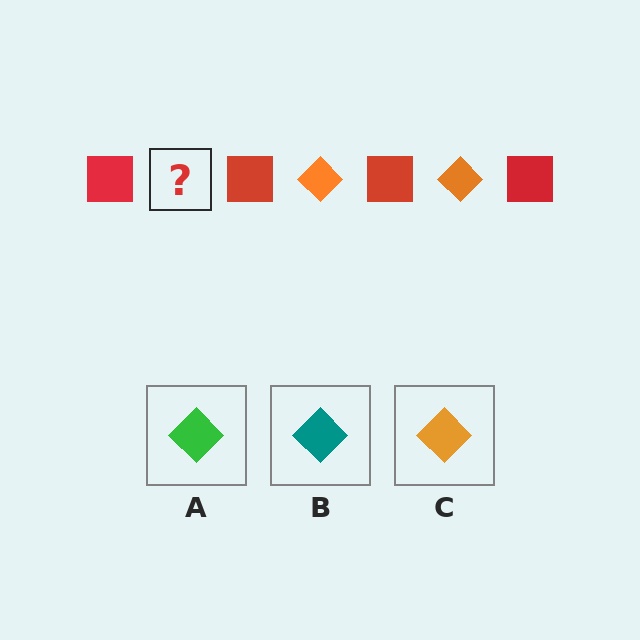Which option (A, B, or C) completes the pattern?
C.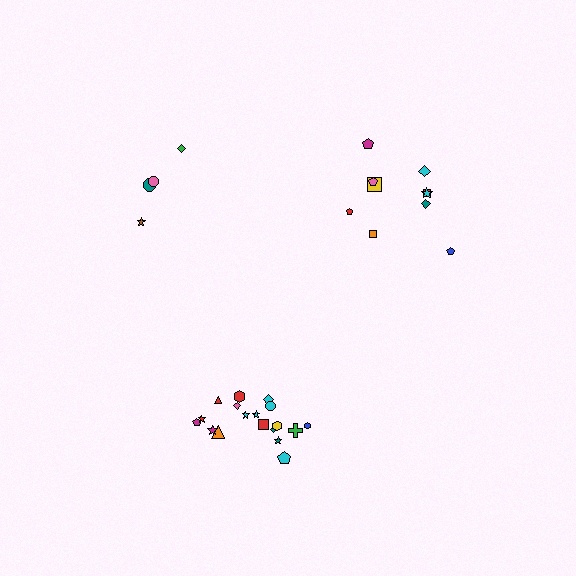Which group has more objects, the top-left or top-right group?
The top-right group.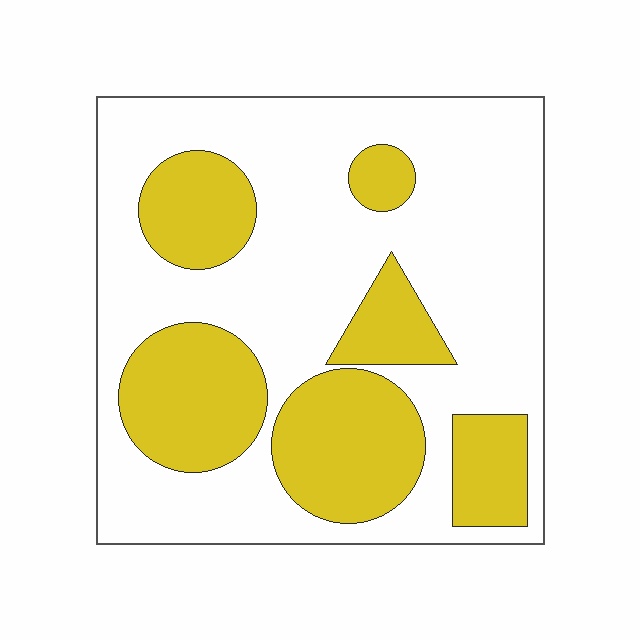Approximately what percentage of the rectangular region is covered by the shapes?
Approximately 35%.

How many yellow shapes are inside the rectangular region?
6.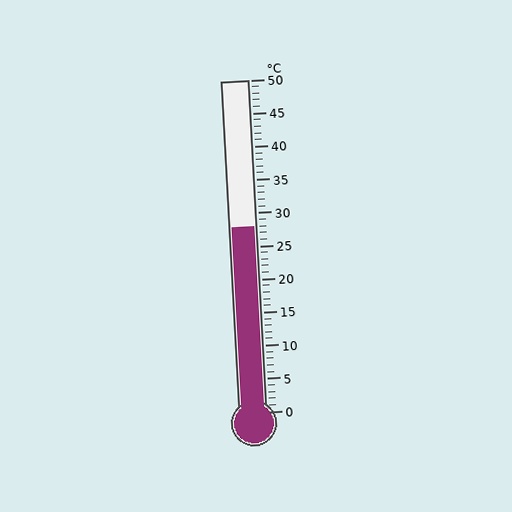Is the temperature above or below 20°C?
The temperature is above 20°C.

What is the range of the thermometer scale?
The thermometer scale ranges from 0°C to 50°C.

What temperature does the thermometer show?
The thermometer shows approximately 28°C.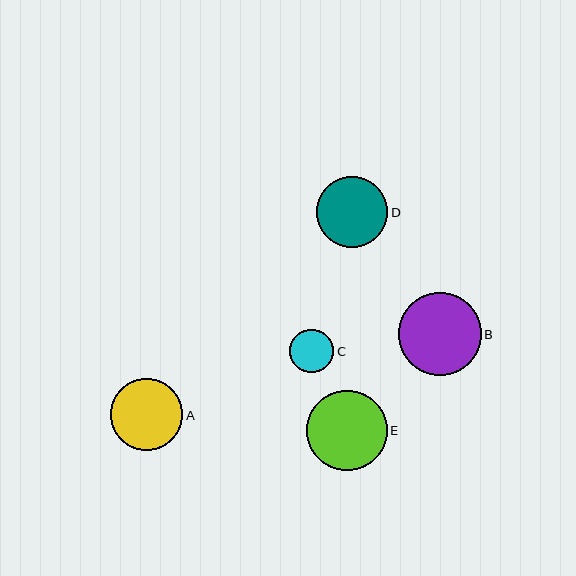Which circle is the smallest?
Circle C is the smallest with a size of approximately 44 pixels.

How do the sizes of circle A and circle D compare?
Circle A and circle D are approximately the same size.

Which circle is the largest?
Circle B is the largest with a size of approximately 83 pixels.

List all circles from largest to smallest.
From largest to smallest: B, E, A, D, C.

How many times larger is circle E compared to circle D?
Circle E is approximately 1.1 times the size of circle D.